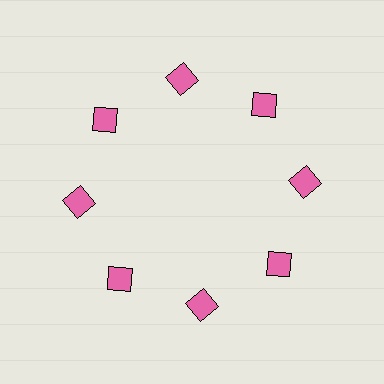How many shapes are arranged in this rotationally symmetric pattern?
There are 8 shapes, arranged in 8 groups of 1.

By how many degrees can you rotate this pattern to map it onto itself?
The pattern maps onto itself every 45 degrees of rotation.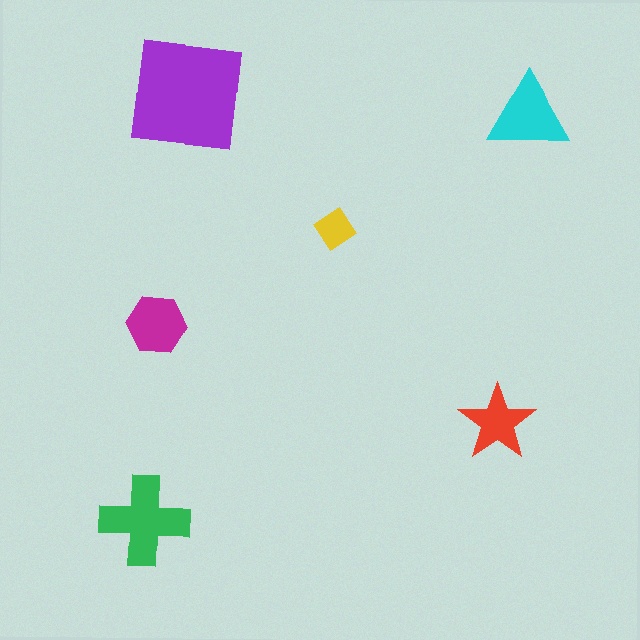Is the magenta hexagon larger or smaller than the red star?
Larger.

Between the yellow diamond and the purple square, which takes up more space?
The purple square.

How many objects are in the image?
There are 6 objects in the image.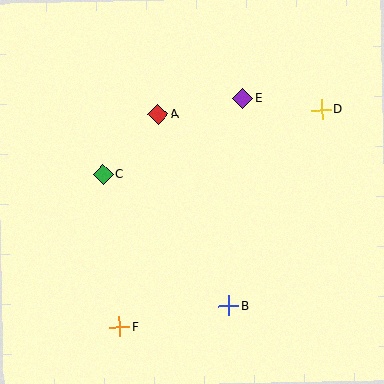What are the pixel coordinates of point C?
Point C is at (103, 175).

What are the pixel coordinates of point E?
Point E is at (243, 98).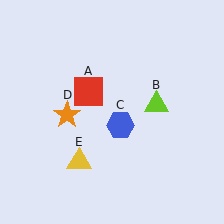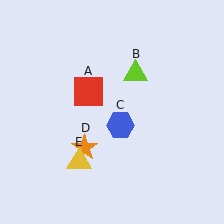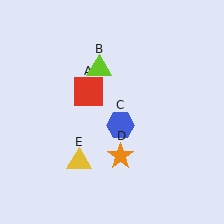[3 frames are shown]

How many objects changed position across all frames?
2 objects changed position: lime triangle (object B), orange star (object D).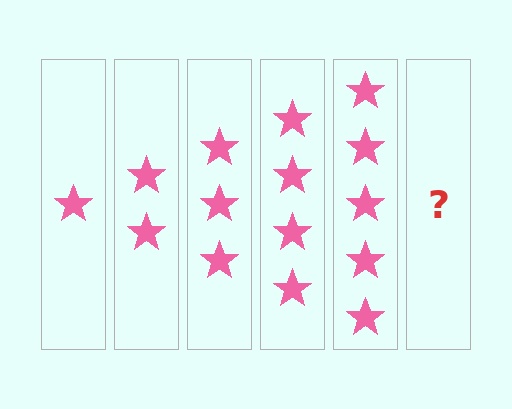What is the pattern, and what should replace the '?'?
The pattern is that each step adds one more star. The '?' should be 6 stars.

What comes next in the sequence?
The next element should be 6 stars.